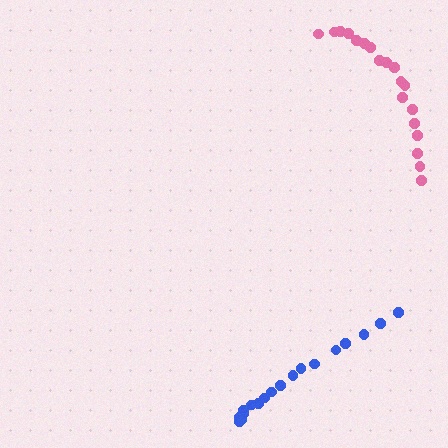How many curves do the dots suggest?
There are 2 distinct paths.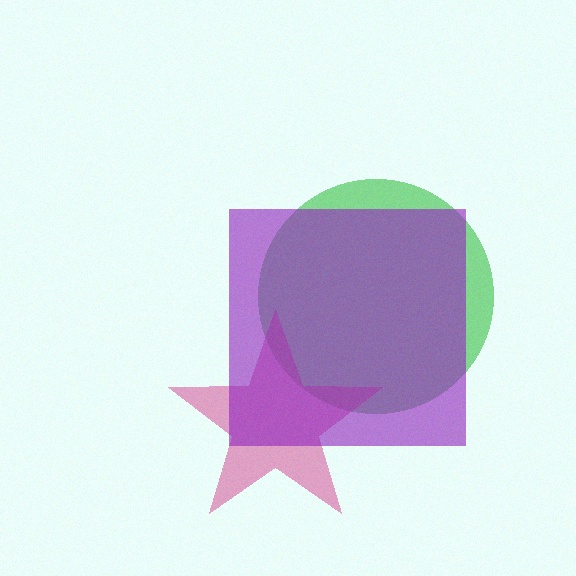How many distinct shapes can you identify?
There are 3 distinct shapes: a green circle, a magenta star, a purple square.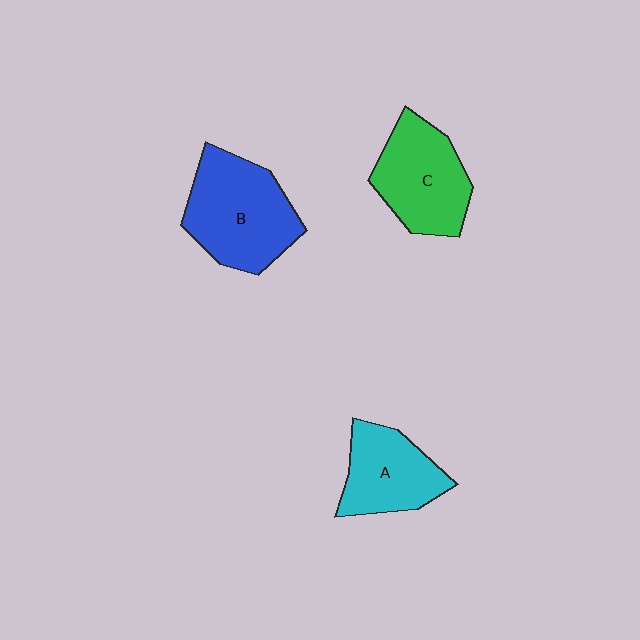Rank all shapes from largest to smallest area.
From largest to smallest: B (blue), C (green), A (cyan).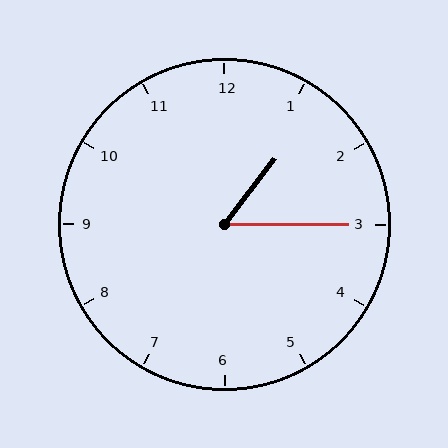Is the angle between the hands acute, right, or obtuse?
It is acute.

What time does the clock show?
1:15.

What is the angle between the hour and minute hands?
Approximately 52 degrees.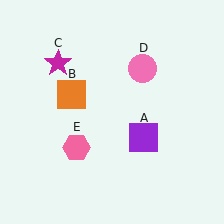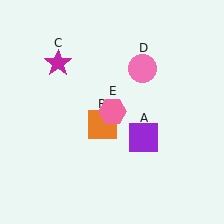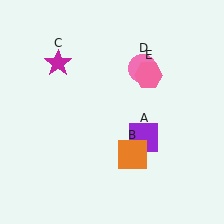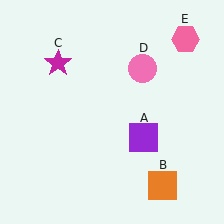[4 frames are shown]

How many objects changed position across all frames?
2 objects changed position: orange square (object B), pink hexagon (object E).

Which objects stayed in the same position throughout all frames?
Purple square (object A) and magenta star (object C) and pink circle (object D) remained stationary.